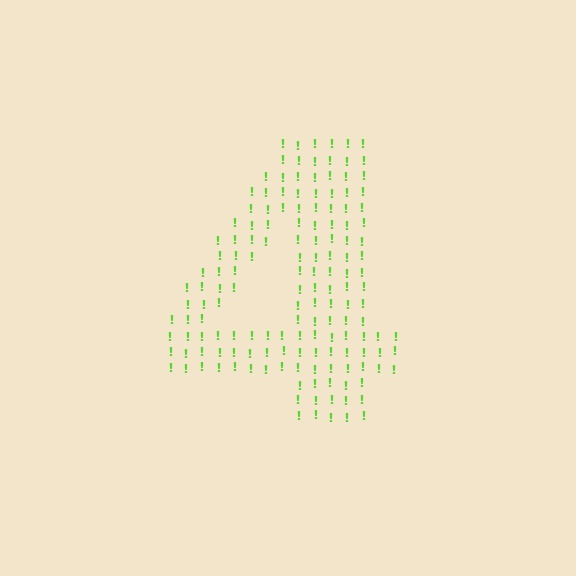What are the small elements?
The small elements are exclamation marks.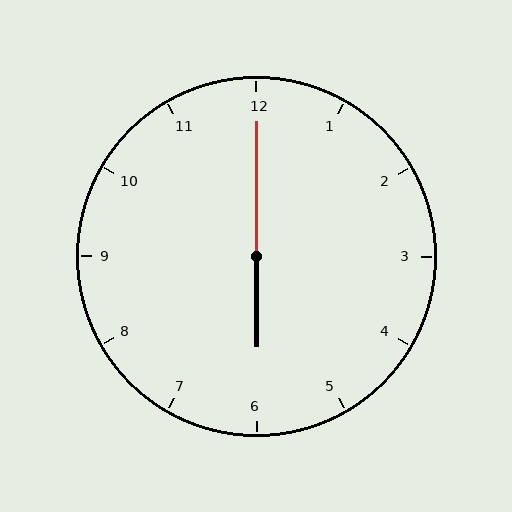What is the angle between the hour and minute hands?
Approximately 180 degrees.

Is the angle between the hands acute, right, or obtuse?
It is obtuse.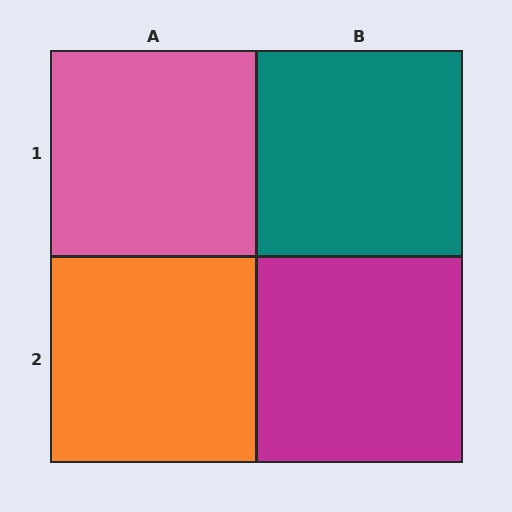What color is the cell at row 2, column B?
Magenta.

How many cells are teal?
1 cell is teal.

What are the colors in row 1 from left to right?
Pink, teal.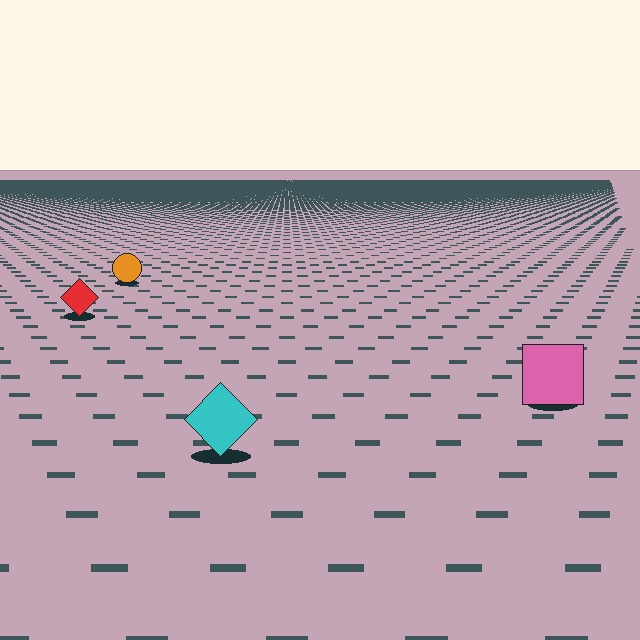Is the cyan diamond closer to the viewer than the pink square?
Yes. The cyan diamond is closer — you can tell from the texture gradient: the ground texture is coarser near it.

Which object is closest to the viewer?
The cyan diamond is closest. The texture marks near it are larger and more spread out.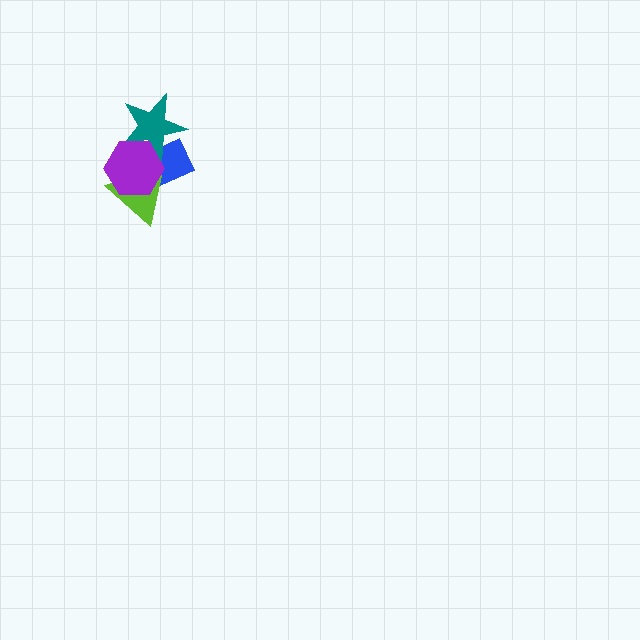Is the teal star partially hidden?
Yes, it is partially covered by another shape.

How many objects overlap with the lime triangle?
2 objects overlap with the lime triangle.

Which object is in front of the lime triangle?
The purple hexagon is in front of the lime triangle.